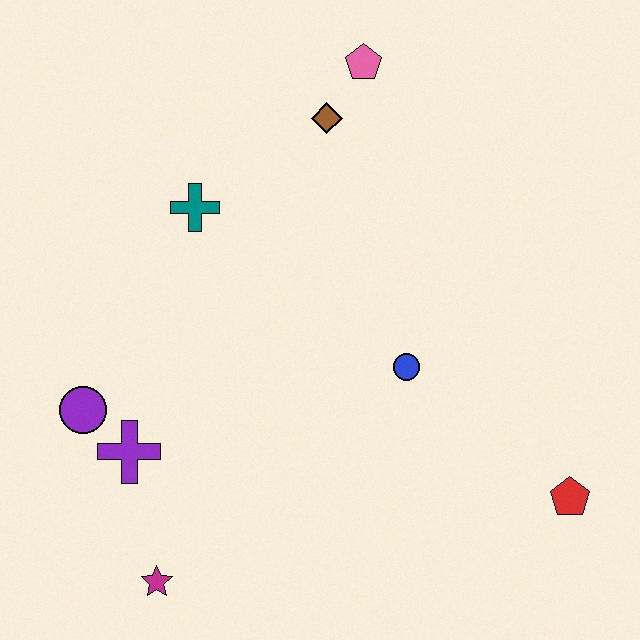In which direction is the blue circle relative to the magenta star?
The blue circle is to the right of the magenta star.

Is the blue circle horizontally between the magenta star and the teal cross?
No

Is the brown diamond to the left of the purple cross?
No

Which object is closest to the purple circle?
The purple cross is closest to the purple circle.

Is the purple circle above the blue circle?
No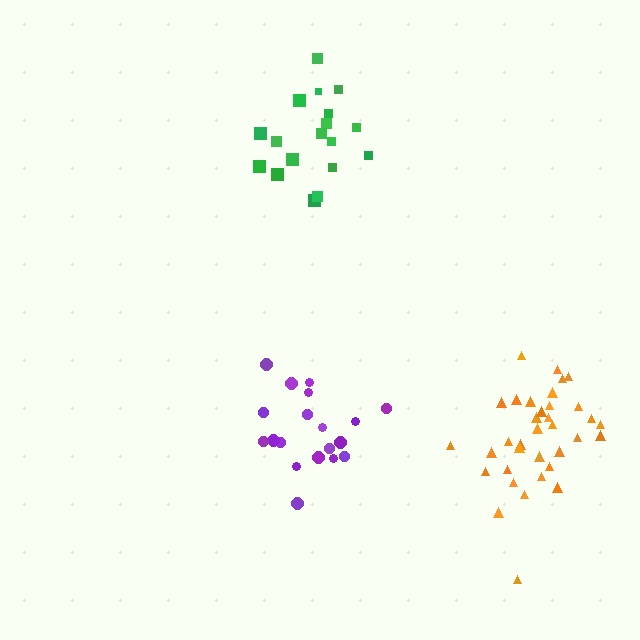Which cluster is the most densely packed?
Purple.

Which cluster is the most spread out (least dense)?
Green.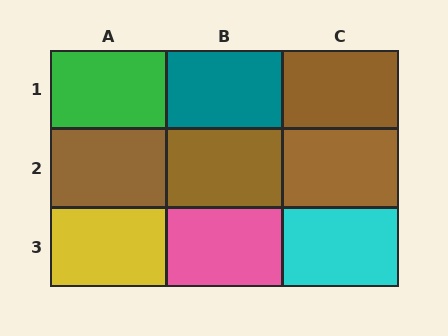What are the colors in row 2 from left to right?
Brown, brown, brown.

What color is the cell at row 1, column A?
Green.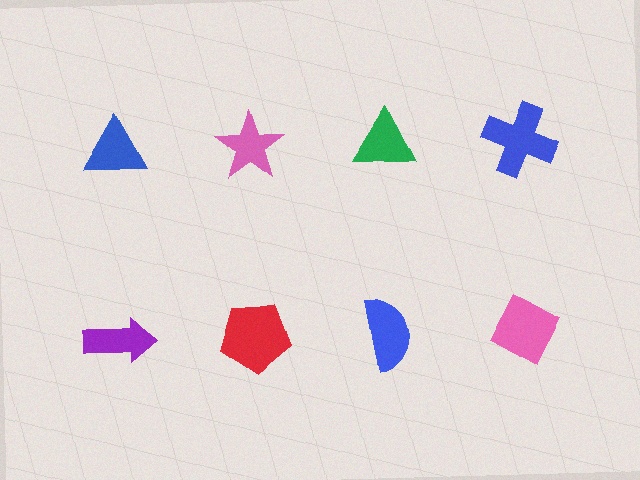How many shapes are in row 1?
4 shapes.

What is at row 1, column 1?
A blue triangle.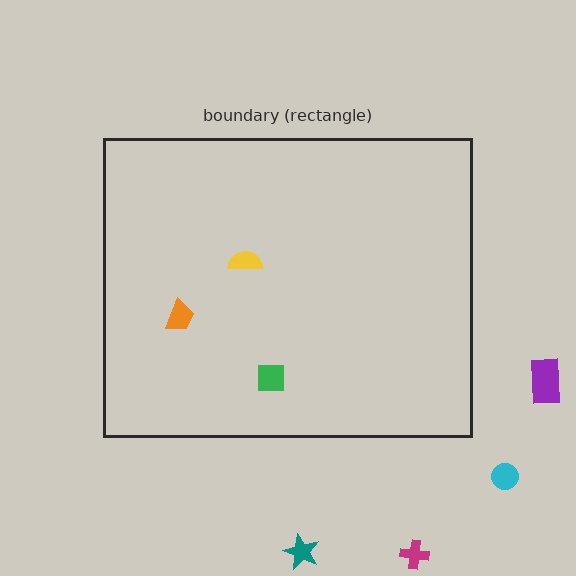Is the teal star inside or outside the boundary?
Outside.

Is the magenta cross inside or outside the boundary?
Outside.